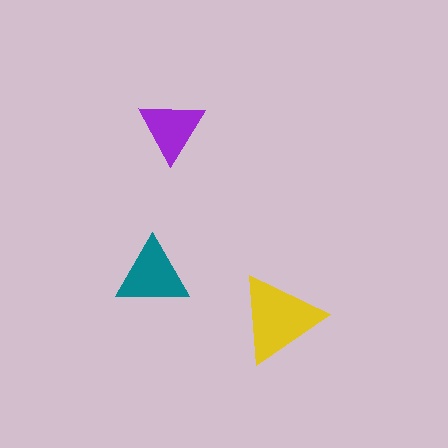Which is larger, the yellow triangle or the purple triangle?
The yellow one.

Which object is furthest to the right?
The yellow triangle is rightmost.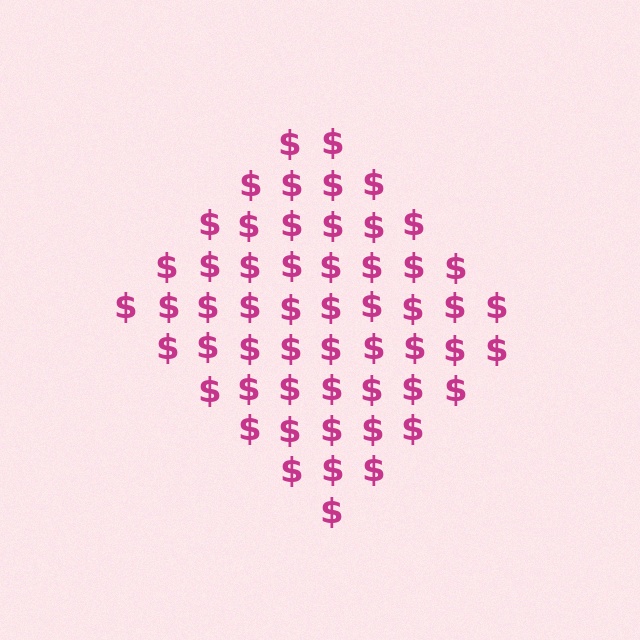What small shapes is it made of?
It is made of small dollar signs.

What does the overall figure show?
The overall figure shows a diamond.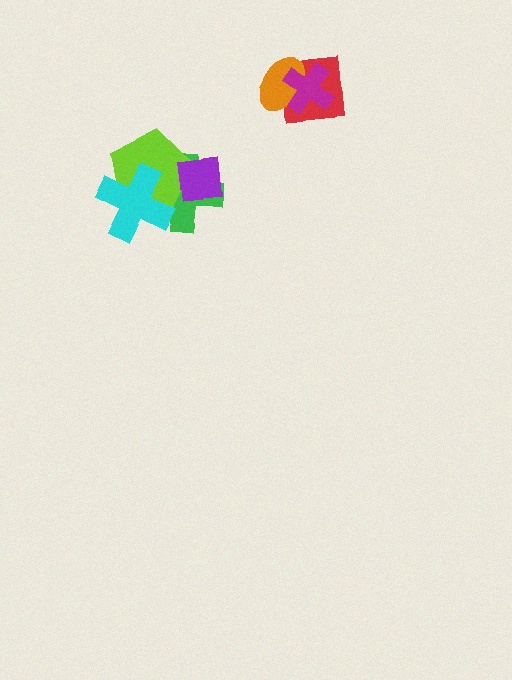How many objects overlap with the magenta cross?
2 objects overlap with the magenta cross.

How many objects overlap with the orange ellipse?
2 objects overlap with the orange ellipse.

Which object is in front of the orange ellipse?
The magenta cross is in front of the orange ellipse.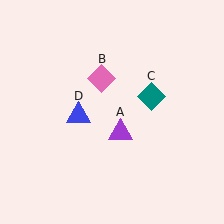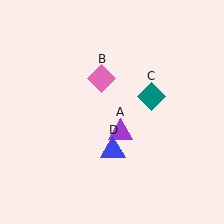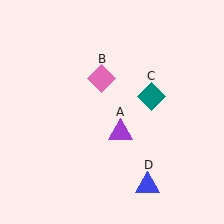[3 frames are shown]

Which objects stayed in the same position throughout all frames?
Purple triangle (object A) and pink diamond (object B) and teal diamond (object C) remained stationary.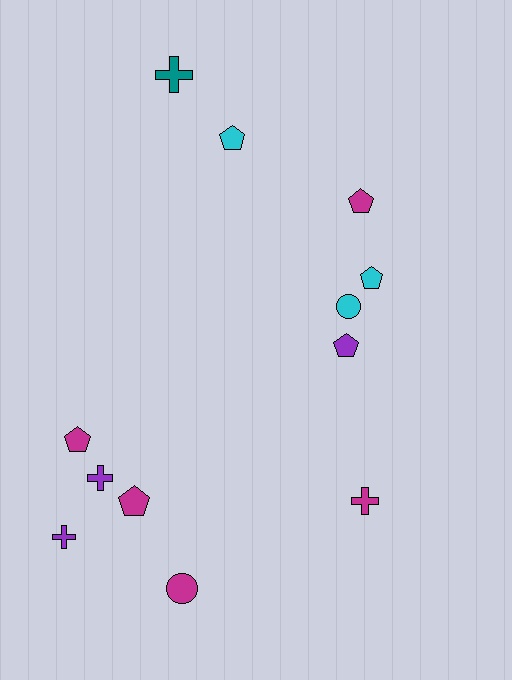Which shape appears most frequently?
Pentagon, with 6 objects.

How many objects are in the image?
There are 12 objects.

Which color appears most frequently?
Magenta, with 5 objects.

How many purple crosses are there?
There are 2 purple crosses.